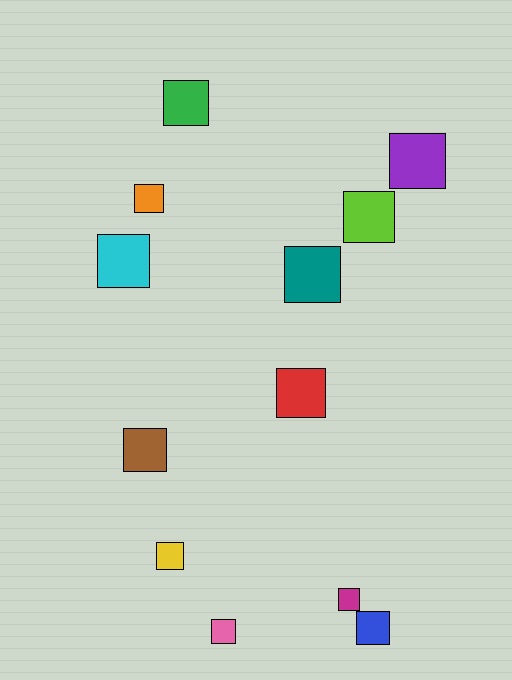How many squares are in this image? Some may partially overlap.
There are 12 squares.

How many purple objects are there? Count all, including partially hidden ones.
There is 1 purple object.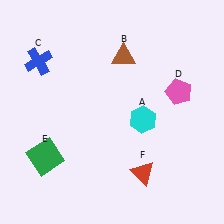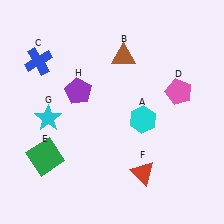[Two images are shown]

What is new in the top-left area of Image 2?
A purple pentagon (H) was added in the top-left area of Image 2.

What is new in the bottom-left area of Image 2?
A cyan star (G) was added in the bottom-left area of Image 2.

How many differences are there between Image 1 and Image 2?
There are 2 differences between the two images.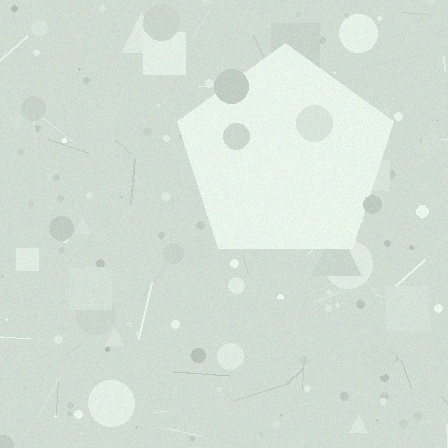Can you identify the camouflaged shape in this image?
The camouflaged shape is a pentagon.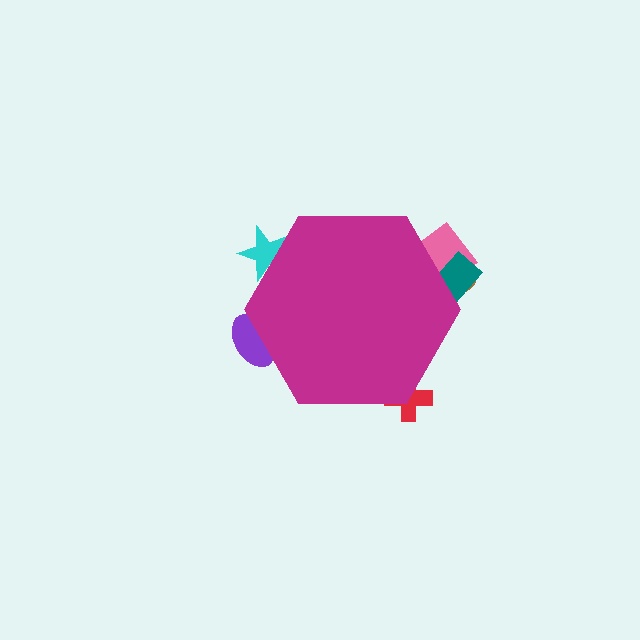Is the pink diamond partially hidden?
Yes, the pink diamond is partially hidden behind the magenta hexagon.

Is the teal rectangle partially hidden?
Yes, the teal rectangle is partially hidden behind the magenta hexagon.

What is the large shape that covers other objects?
A magenta hexagon.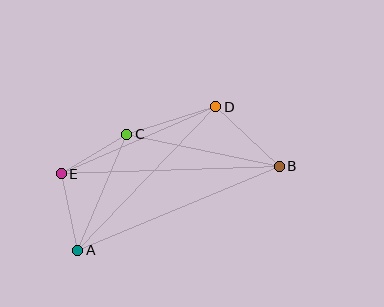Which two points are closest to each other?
Points C and E are closest to each other.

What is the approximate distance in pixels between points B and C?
The distance between B and C is approximately 156 pixels.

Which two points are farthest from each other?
Points A and B are farthest from each other.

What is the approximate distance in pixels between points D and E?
The distance between D and E is approximately 169 pixels.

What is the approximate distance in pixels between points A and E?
The distance between A and E is approximately 78 pixels.